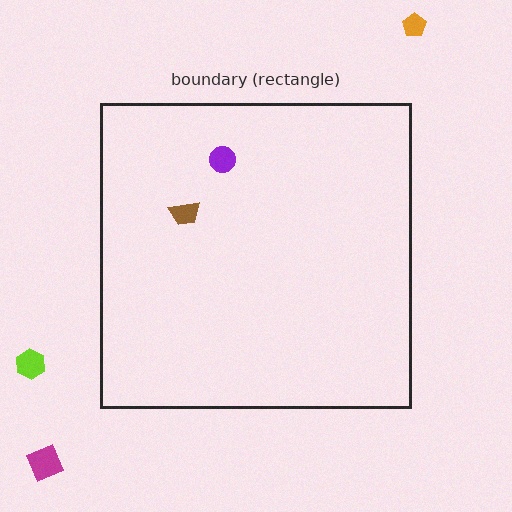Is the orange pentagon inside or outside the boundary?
Outside.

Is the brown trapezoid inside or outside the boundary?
Inside.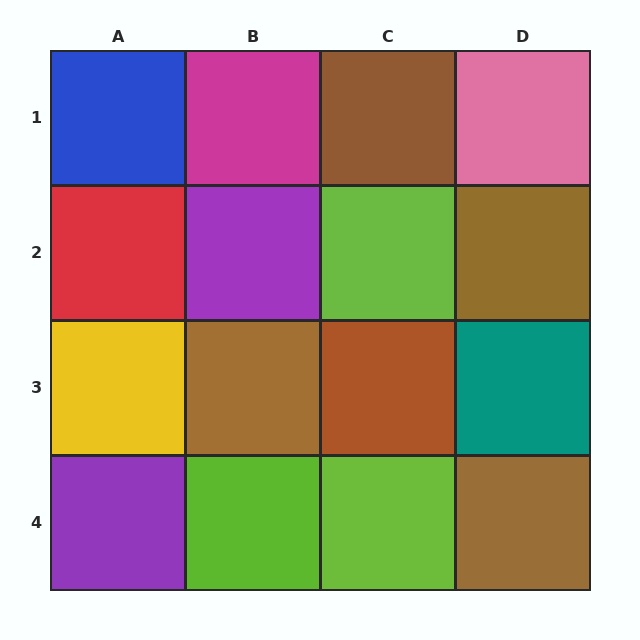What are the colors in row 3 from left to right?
Yellow, brown, brown, teal.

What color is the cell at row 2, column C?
Lime.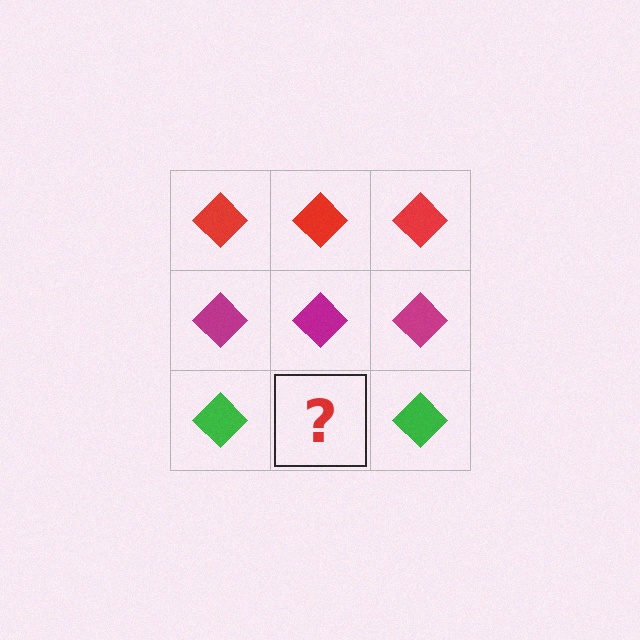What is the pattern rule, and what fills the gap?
The rule is that each row has a consistent color. The gap should be filled with a green diamond.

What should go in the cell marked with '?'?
The missing cell should contain a green diamond.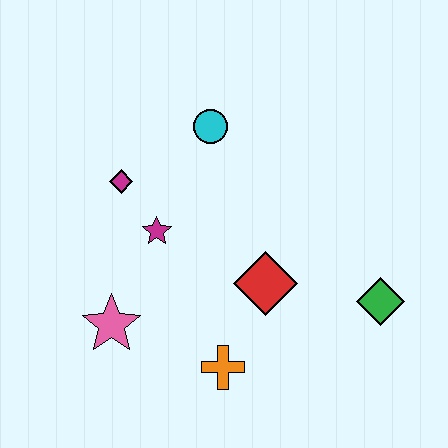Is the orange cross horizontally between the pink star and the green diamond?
Yes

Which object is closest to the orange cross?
The red diamond is closest to the orange cross.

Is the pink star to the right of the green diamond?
No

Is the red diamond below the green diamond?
No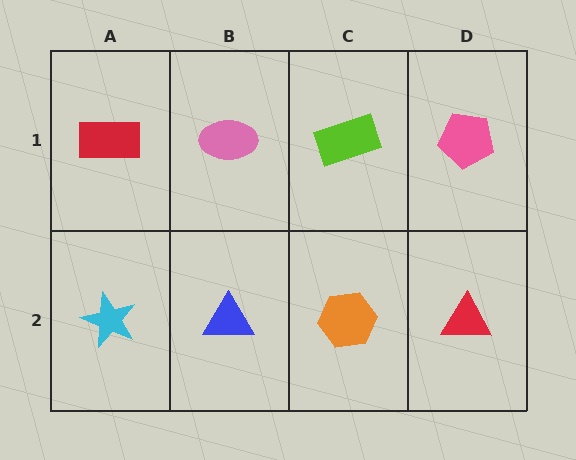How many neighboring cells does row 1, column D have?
2.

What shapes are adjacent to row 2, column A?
A red rectangle (row 1, column A), a blue triangle (row 2, column B).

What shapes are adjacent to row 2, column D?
A pink pentagon (row 1, column D), an orange hexagon (row 2, column C).